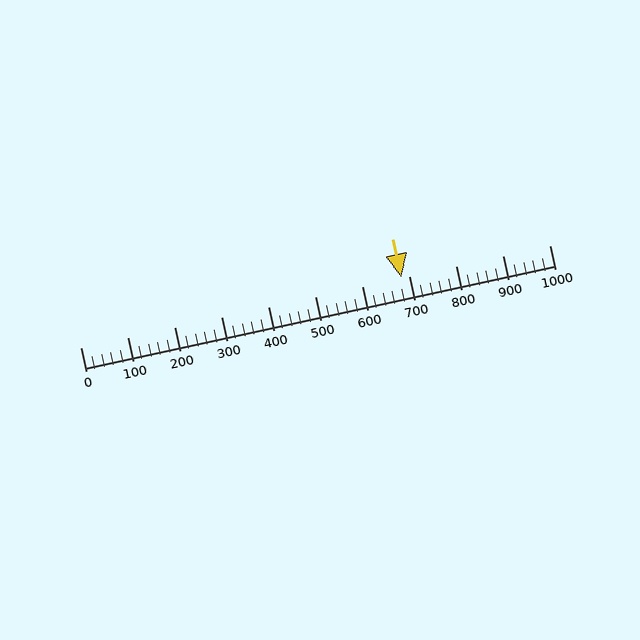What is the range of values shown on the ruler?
The ruler shows values from 0 to 1000.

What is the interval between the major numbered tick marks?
The major tick marks are spaced 100 units apart.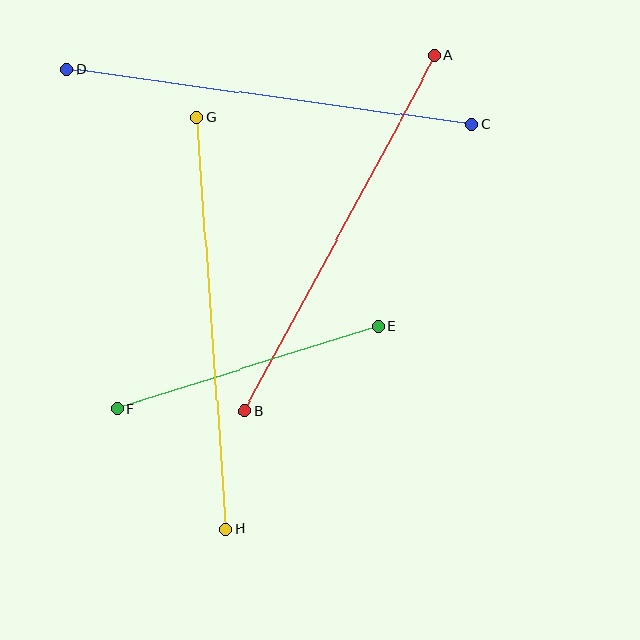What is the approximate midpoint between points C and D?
The midpoint is at approximately (269, 97) pixels.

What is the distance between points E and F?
The distance is approximately 274 pixels.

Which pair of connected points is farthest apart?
Points G and H are farthest apart.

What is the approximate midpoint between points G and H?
The midpoint is at approximately (211, 323) pixels.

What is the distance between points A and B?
The distance is approximately 404 pixels.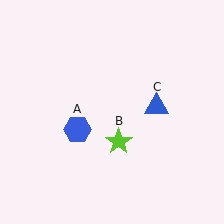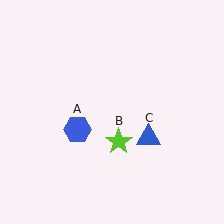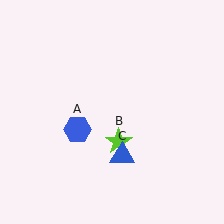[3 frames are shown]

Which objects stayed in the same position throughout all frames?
Blue hexagon (object A) and lime star (object B) remained stationary.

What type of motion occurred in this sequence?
The blue triangle (object C) rotated clockwise around the center of the scene.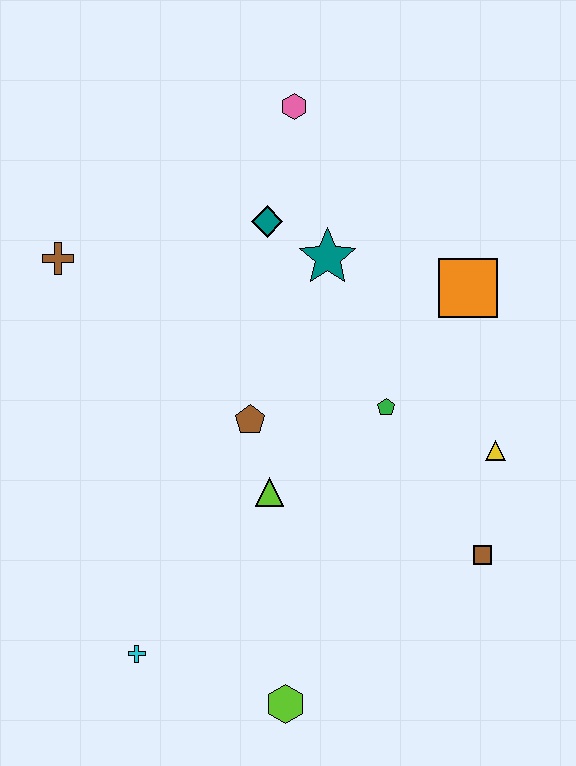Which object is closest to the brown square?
The yellow triangle is closest to the brown square.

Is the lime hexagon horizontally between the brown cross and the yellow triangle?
Yes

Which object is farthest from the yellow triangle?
The brown cross is farthest from the yellow triangle.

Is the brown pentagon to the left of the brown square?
Yes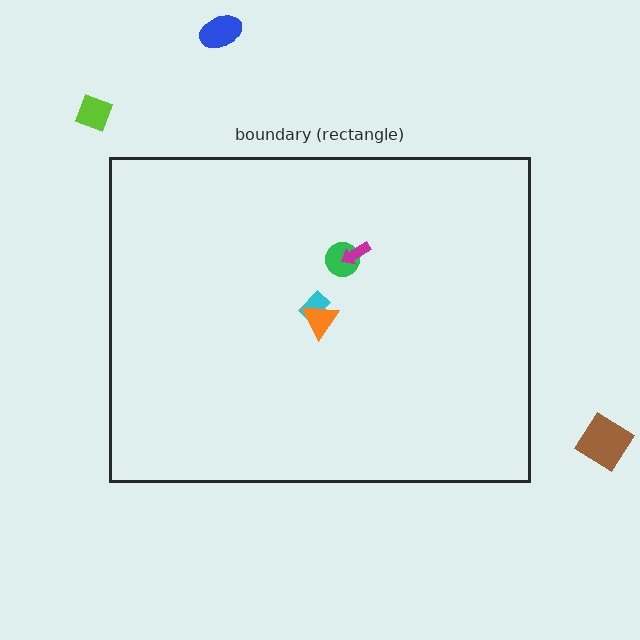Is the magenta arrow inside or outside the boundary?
Inside.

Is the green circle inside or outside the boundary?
Inside.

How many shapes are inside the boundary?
4 inside, 3 outside.